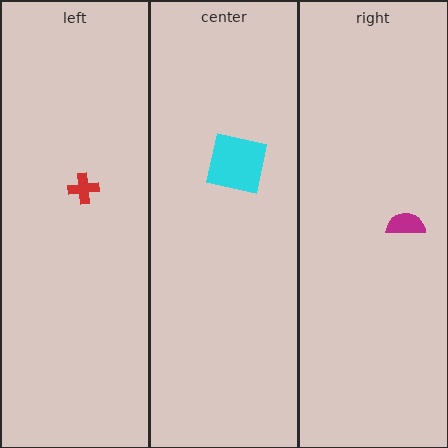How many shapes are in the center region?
1.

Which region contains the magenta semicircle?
The right region.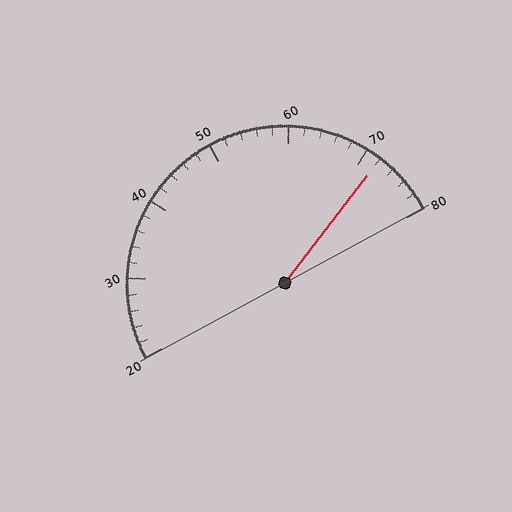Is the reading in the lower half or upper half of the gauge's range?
The reading is in the upper half of the range (20 to 80).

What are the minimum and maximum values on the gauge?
The gauge ranges from 20 to 80.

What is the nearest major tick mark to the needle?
The nearest major tick mark is 70.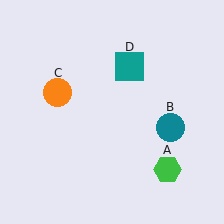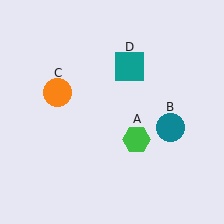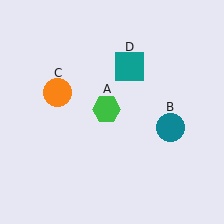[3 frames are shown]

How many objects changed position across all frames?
1 object changed position: green hexagon (object A).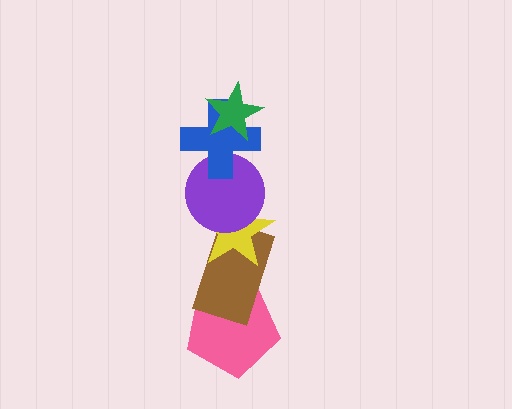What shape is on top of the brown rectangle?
The yellow star is on top of the brown rectangle.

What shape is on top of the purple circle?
The blue cross is on top of the purple circle.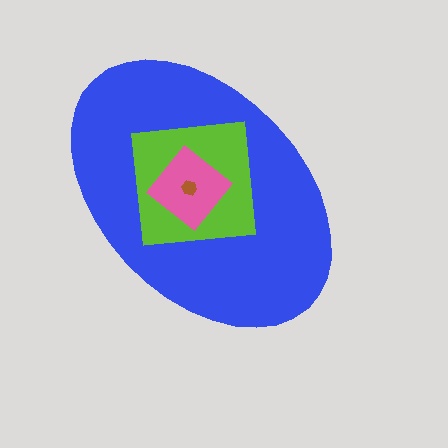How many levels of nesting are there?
4.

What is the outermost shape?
The blue ellipse.